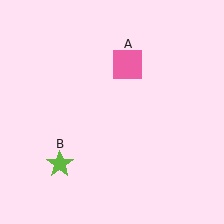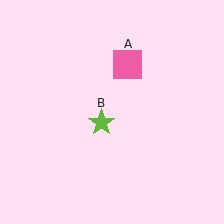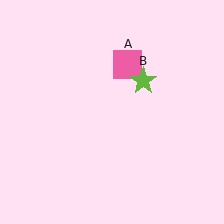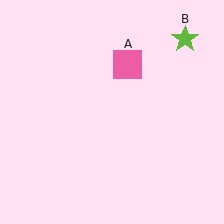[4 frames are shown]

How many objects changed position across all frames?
1 object changed position: lime star (object B).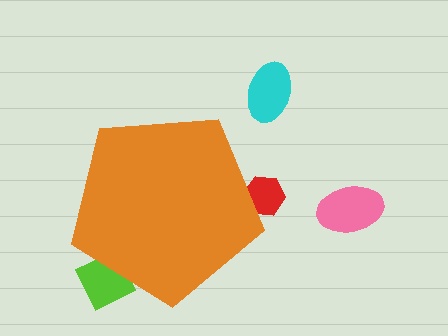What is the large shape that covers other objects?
An orange pentagon.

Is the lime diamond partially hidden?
Yes, the lime diamond is partially hidden behind the orange pentagon.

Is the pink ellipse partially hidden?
No, the pink ellipse is fully visible.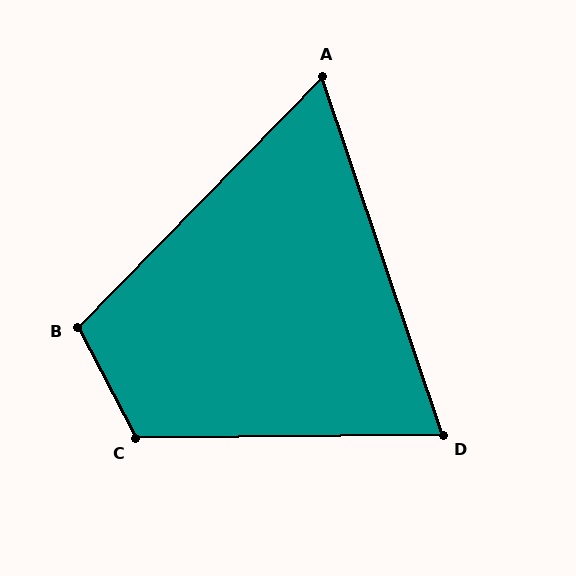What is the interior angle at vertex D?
Approximately 72 degrees (acute).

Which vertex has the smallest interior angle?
A, at approximately 63 degrees.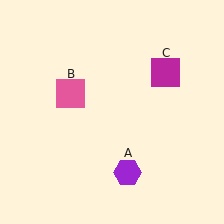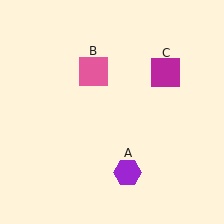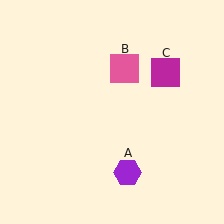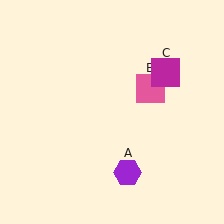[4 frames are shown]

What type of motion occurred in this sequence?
The pink square (object B) rotated clockwise around the center of the scene.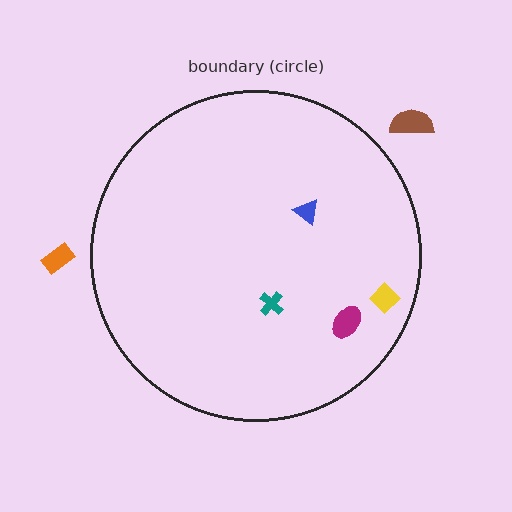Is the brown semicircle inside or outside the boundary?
Outside.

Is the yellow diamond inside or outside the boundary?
Inside.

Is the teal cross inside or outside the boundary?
Inside.